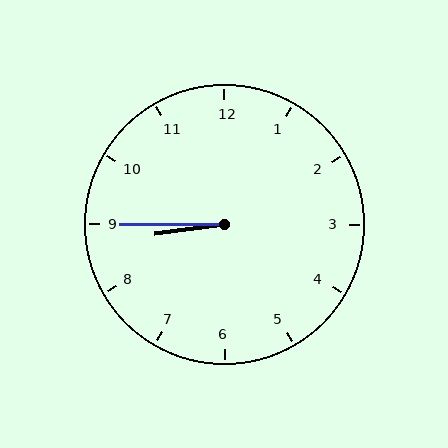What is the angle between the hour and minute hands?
Approximately 8 degrees.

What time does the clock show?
8:45.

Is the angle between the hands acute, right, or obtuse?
It is acute.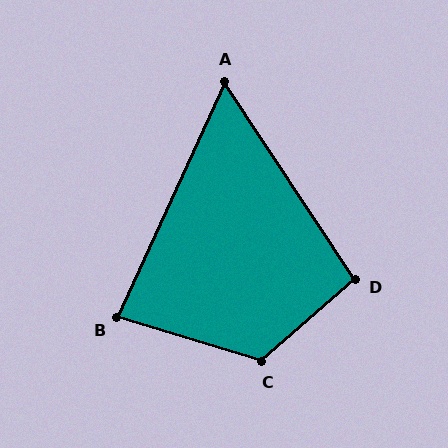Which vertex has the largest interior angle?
C, at approximately 122 degrees.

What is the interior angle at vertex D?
Approximately 98 degrees (obtuse).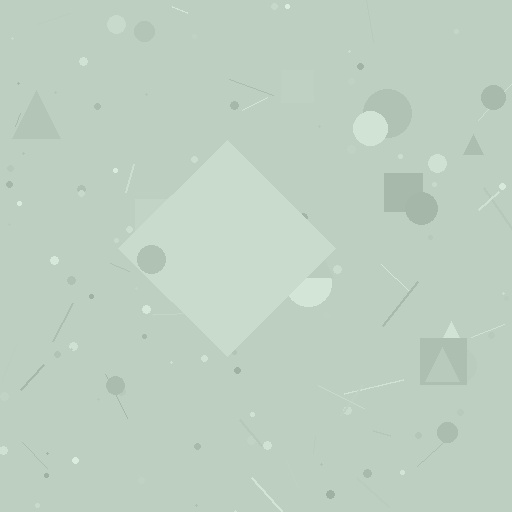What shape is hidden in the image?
A diamond is hidden in the image.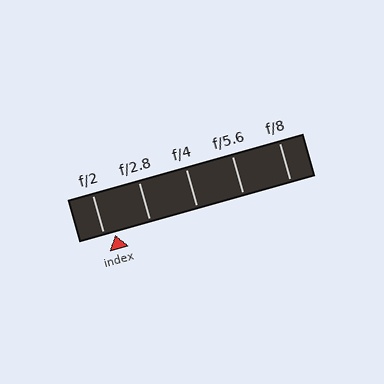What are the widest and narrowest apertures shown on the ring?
The widest aperture shown is f/2 and the narrowest is f/8.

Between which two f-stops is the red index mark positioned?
The index mark is between f/2 and f/2.8.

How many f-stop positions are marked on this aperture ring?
There are 5 f-stop positions marked.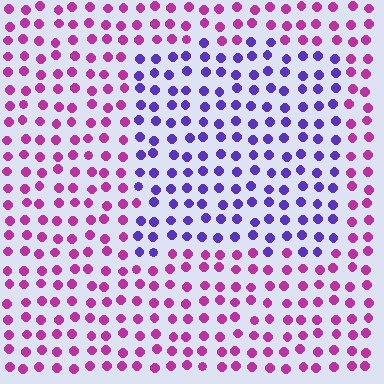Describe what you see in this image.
The image is filled with small magenta elements in a uniform arrangement. A rectangle-shaped region is visible where the elements are tinted to a slightly different hue, forming a subtle color boundary.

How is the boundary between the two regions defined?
The boundary is defined purely by a slight shift in hue (about 53 degrees). Spacing, size, and orientation are identical on both sides.